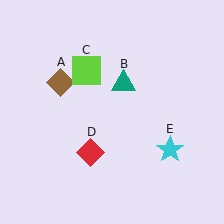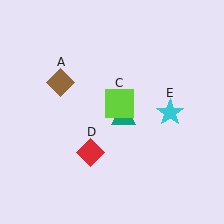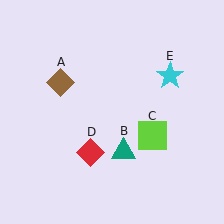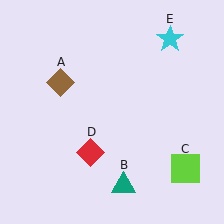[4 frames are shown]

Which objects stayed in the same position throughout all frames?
Brown diamond (object A) and red diamond (object D) remained stationary.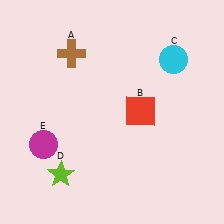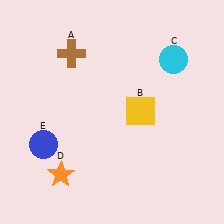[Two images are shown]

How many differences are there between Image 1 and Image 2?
There are 3 differences between the two images.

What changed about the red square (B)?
In Image 1, B is red. In Image 2, it changed to yellow.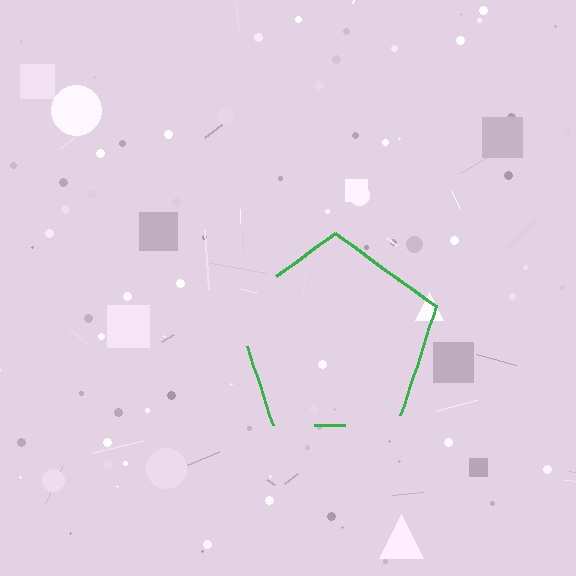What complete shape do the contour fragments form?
The contour fragments form a pentagon.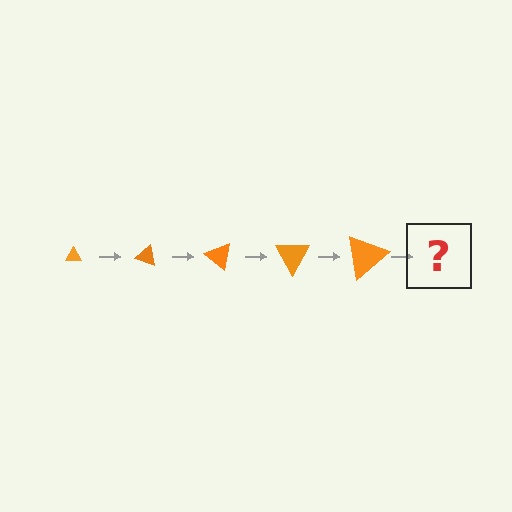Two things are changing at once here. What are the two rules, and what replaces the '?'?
The two rules are that the triangle grows larger each step and it rotates 20 degrees each step. The '?' should be a triangle, larger than the previous one and rotated 100 degrees from the start.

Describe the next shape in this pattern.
It should be a triangle, larger than the previous one and rotated 100 degrees from the start.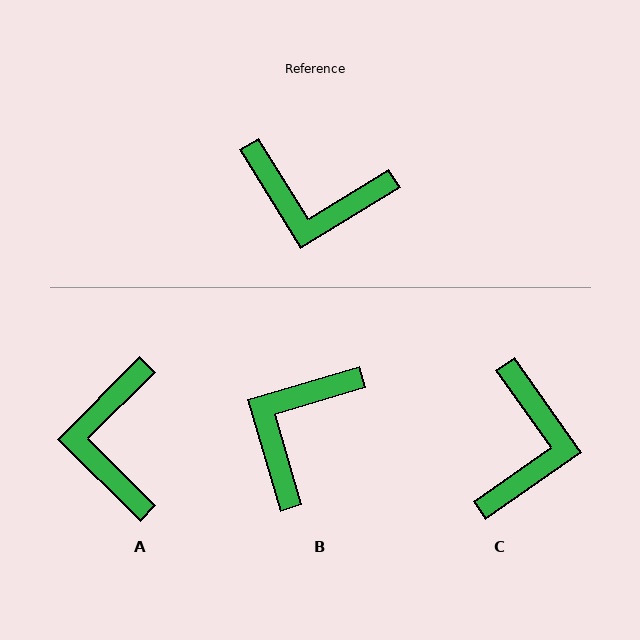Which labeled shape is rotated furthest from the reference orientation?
B, about 105 degrees away.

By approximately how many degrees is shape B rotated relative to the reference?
Approximately 105 degrees clockwise.